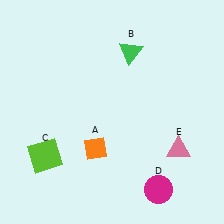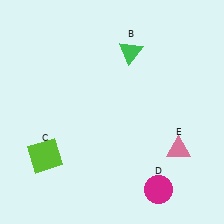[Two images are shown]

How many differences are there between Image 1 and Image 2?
There is 1 difference between the two images.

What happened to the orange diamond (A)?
The orange diamond (A) was removed in Image 2. It was in the bottom-left area of Image 1.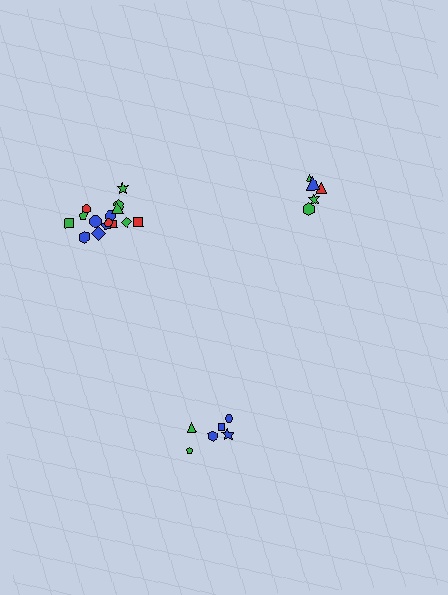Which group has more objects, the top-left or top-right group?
The top-left group.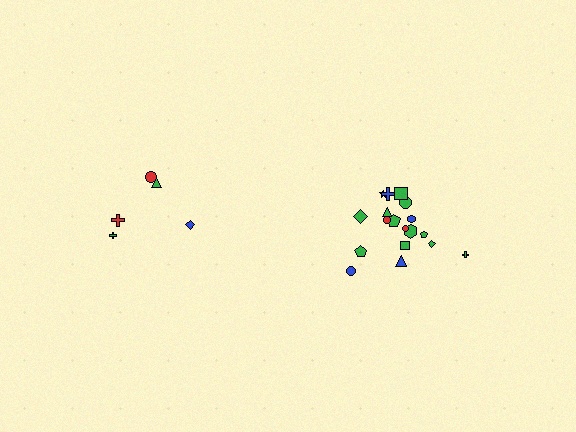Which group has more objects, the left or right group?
The right group.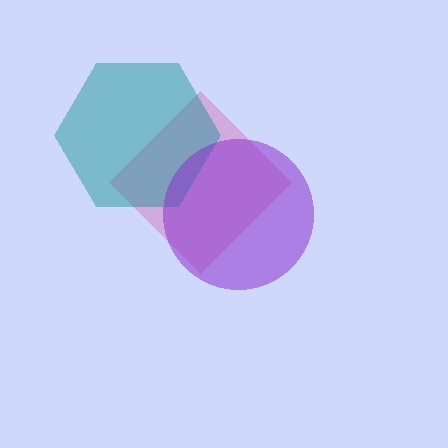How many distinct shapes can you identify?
There are 3 distinct shapes: a pink diamond, a teal hexagon, a purple circle.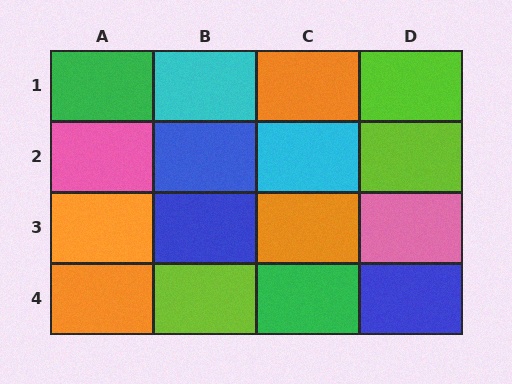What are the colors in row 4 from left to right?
Orange, lime, green, blue.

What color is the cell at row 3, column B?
Blue.